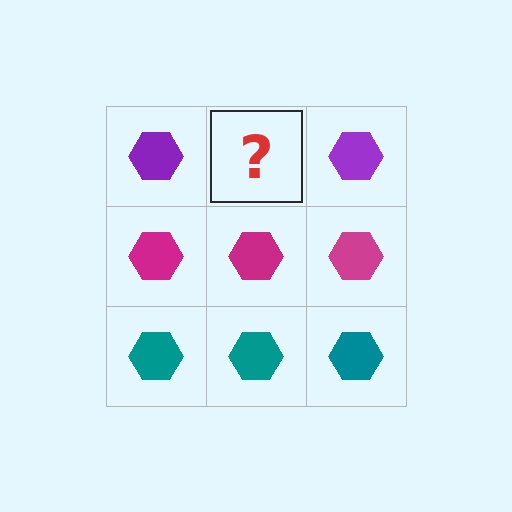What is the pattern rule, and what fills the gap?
The rule is that each row has a consistent color. The gap should be filled with a purple hexagon.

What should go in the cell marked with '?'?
The missing cell should contain a purple hexagon.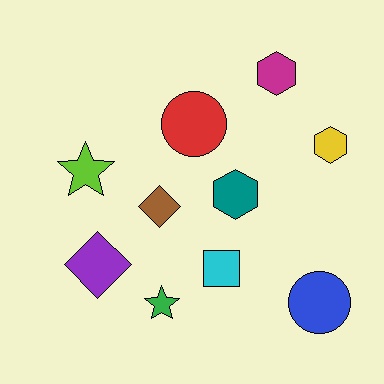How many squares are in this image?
There is 1 square.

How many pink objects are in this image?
There are no pink objects.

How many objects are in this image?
There are 10 objects.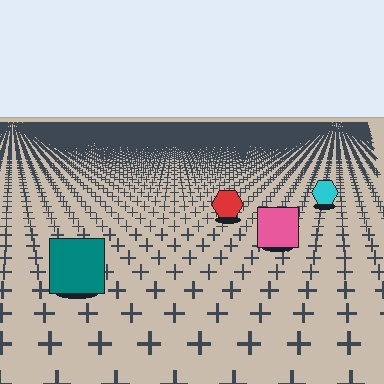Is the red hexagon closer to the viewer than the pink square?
No. The pink square is closer — you can tell from the texture gradient: the ground texture is coarser near it.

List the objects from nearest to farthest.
From nearest to farthest: the teal square, the pink square, the red hexagon, the cyan hexagon.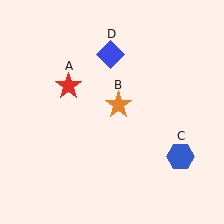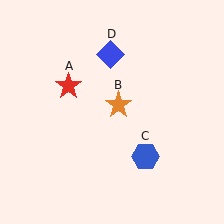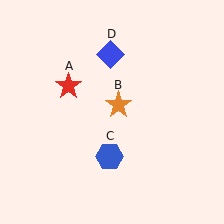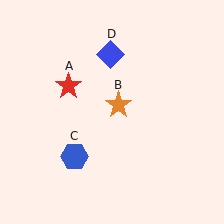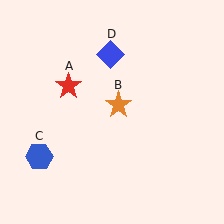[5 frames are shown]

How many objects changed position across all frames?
1 object changed position: blue hexagon (object C).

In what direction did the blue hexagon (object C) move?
The blue hexagon (object C) moved left.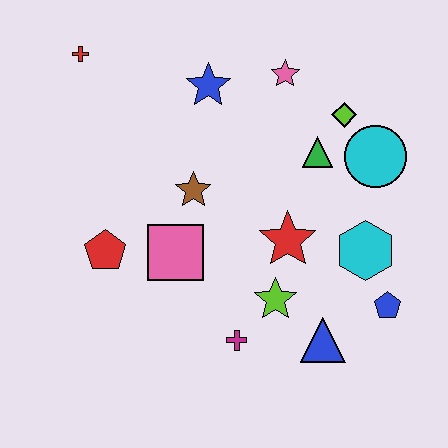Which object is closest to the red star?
The lime star is closest to the red star.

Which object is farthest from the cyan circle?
The red cross is farthest from the cyan circle.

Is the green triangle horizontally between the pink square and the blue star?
No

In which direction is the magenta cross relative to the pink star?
The magenta cross is below the pink star.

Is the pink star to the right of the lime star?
Yes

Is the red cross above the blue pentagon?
Yes